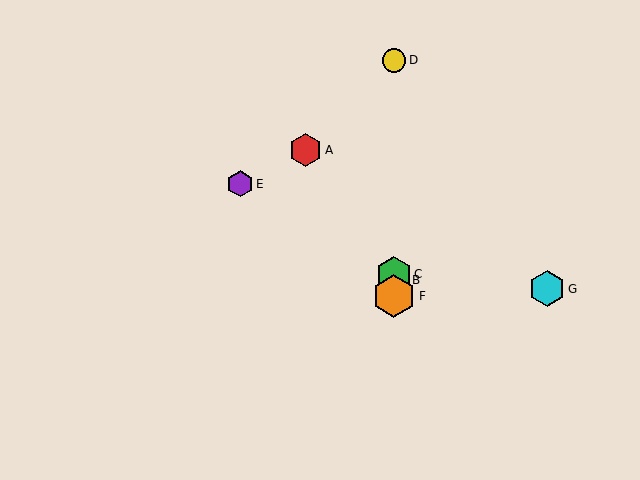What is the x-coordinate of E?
Object E is at x≈240.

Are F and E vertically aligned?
No, F is at x≈394 and E is at x≈240.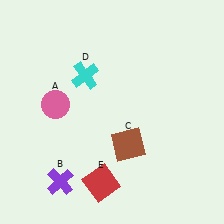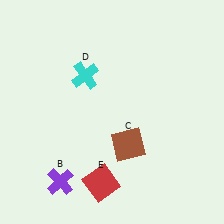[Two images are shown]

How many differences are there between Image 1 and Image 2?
There is 1 difference between the two images.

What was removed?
The pink circle (A) was removed in Image 2.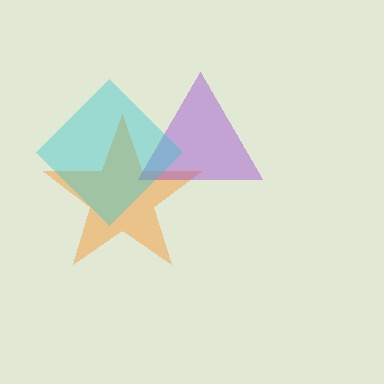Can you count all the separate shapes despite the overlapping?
Yes, there are 3 separate shapes.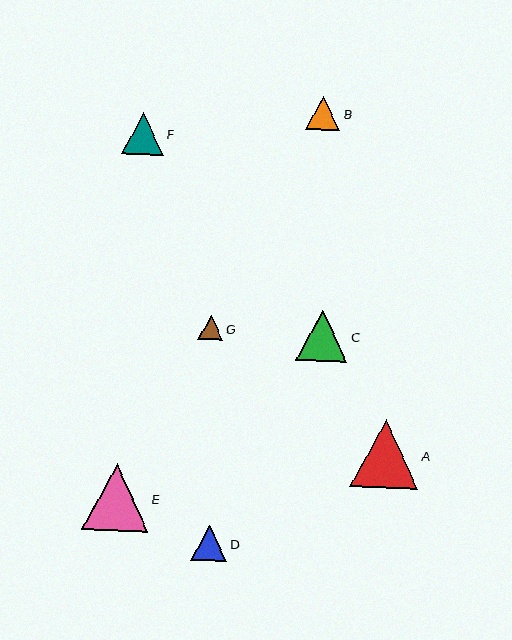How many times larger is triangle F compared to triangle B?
Triangle F is approximately 1.2 times the size of triangle B.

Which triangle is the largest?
Triangle A is the largest with a size of approximately 68 pixels.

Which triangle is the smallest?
Triangle G is the smallest with a size of approximately 25 pixels.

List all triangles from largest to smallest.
From largest to smallest: A, E, C, F, D, B, G.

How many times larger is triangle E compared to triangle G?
Triangle E is approximately 2.7 times the size of triangle G.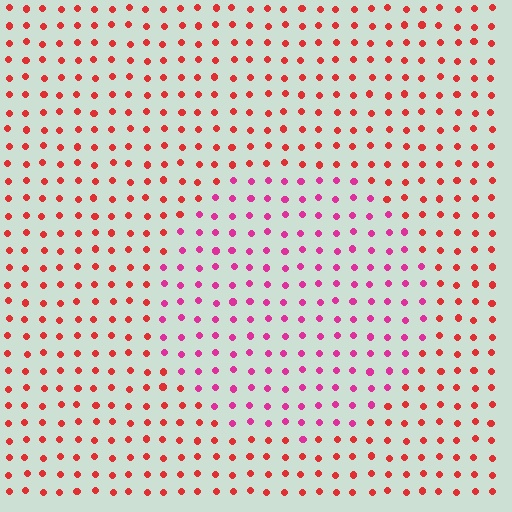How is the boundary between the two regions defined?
The boundary is defined purely by a slight shift in hue (about 36 degrees). Spacing, size, and orientation are identical on both sides.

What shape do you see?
I see a circle.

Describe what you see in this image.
The image is filled with small red elements in a uniform arrangement. A circle-shaped region is visible where the elements are tinted to a slightly different hue, forming a subtle color boundary.